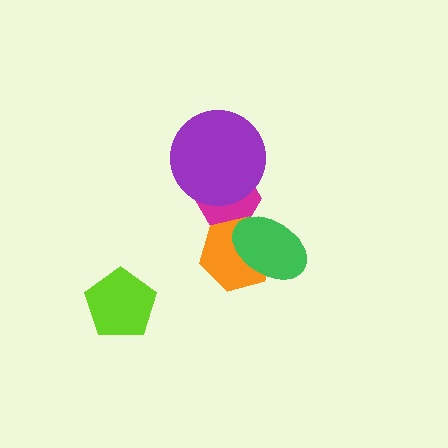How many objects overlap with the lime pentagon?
0 objects overlap with the lime pentagon.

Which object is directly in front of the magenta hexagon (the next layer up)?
The orange hexagon is directly in front of the magenta hexagon.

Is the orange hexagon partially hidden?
Yes, it is partially covered by another shape.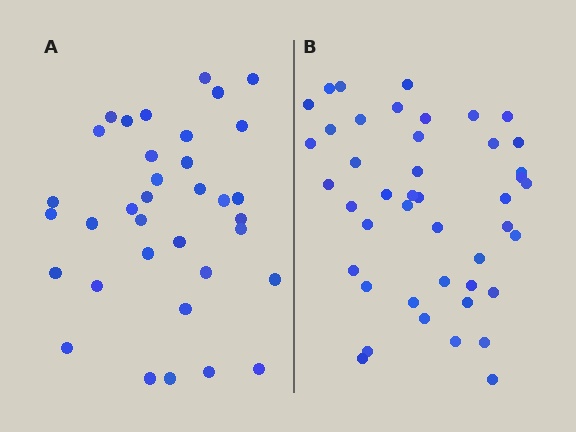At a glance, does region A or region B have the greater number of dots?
Region B (the right region) has more dots.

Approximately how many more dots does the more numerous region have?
Region B has roughly 8 or so more dots than region A.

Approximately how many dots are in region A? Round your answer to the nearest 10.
About 40 dots. (The exact count is 35, which rounds to 40.)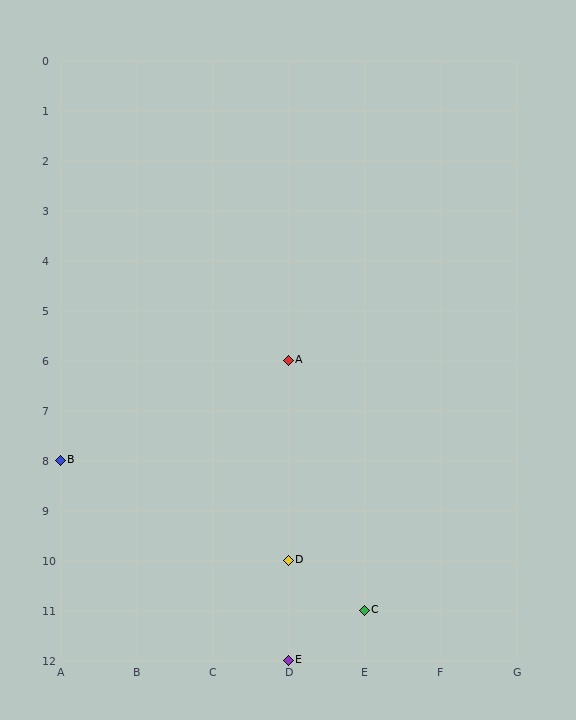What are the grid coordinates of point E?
Point E is at grid coordinates (D, 12).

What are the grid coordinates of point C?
Point C is at grid coordinates (E, 11).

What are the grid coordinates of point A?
Point A is at grid coordinates (D, 6).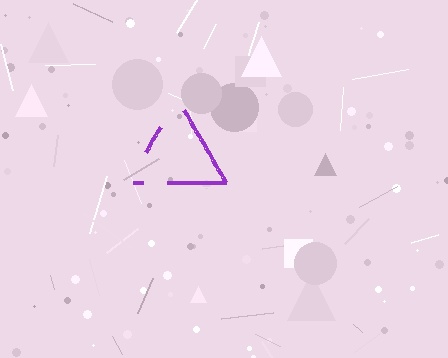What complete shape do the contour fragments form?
The contour fragments form a triangle.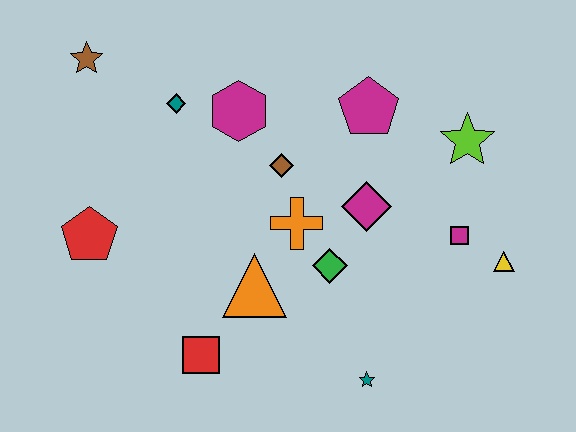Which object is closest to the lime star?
The magenta square is closest to the lime star.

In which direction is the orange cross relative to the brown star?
The orange cross is to the right of the brown star.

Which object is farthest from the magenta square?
The brown star is farthest from the magenta square.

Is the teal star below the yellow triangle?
Yes